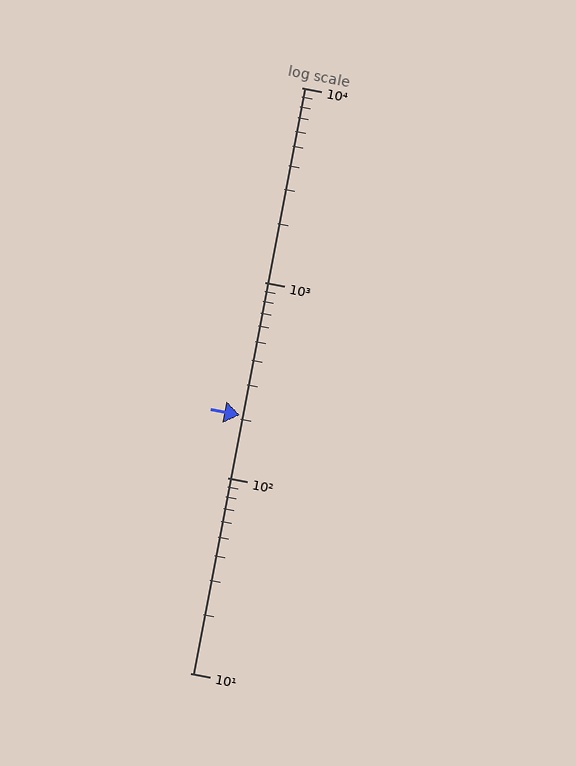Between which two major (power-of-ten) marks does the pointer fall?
The pointer is between 100 and 1000.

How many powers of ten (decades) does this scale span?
The scale spans 3 decades, from 10 to 10000.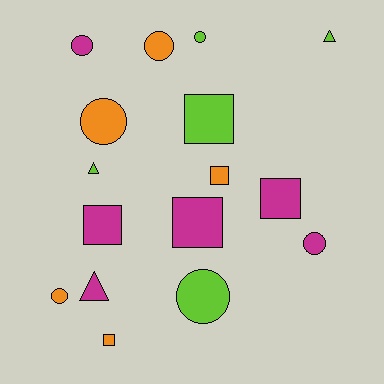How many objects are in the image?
There are 16 objects.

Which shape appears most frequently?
Circle, with 7 objects.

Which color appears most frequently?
Magenta, with 6 objects.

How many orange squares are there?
There are 2 orange squares.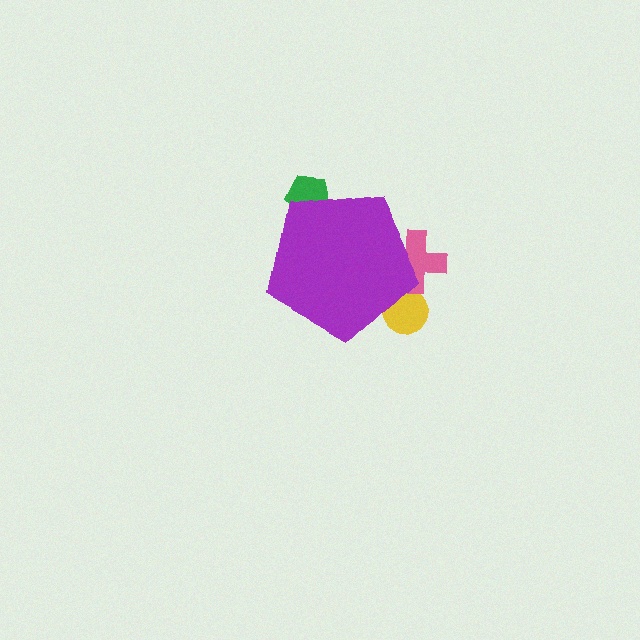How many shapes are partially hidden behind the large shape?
3 shapes are partially hidden.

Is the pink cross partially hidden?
Yes, the pink cross is partially hidden behind the purple pentagon.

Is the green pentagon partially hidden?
Yes, the green pentagon is partially hidden behind the purple pentagon.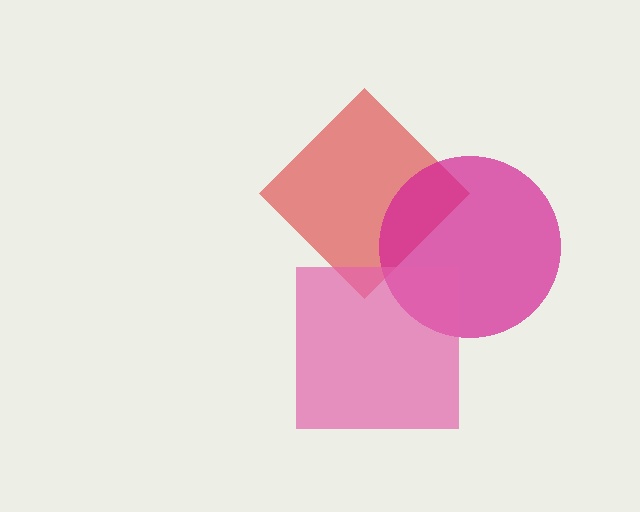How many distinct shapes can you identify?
There are 3 distinct shapes: a red diamond, a magenta circle, a pink square.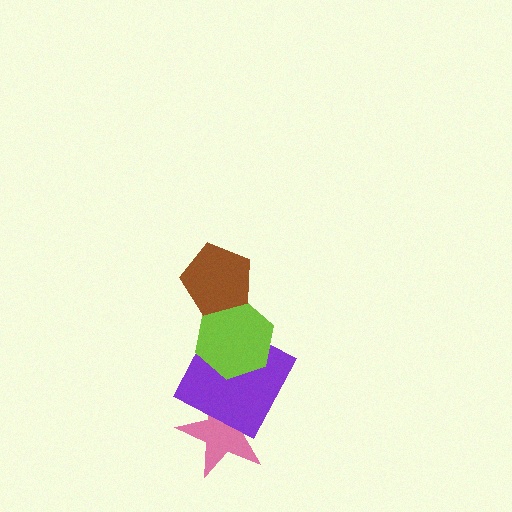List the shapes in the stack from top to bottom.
From top to bottom: the brown pentagon, the lime hexagon, the purple square, the pink star.